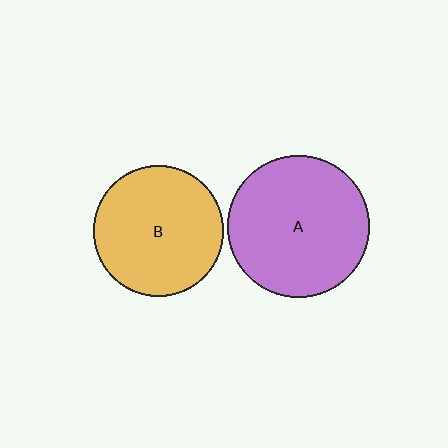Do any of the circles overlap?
No, none of the circles overlap.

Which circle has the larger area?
Circle A (purple).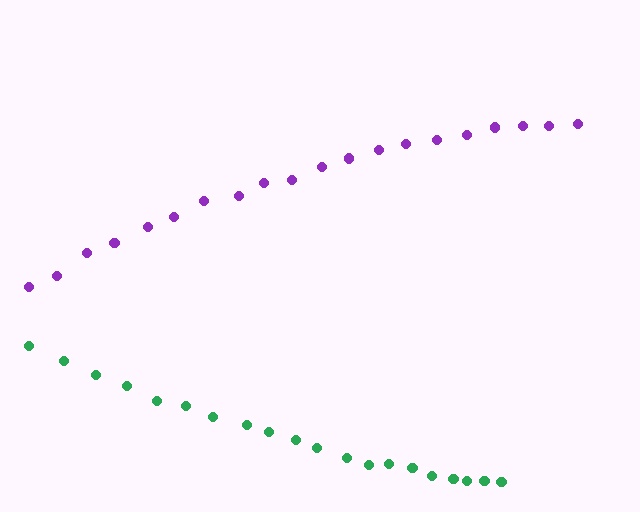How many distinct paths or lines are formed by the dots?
There are 2 distinct paths.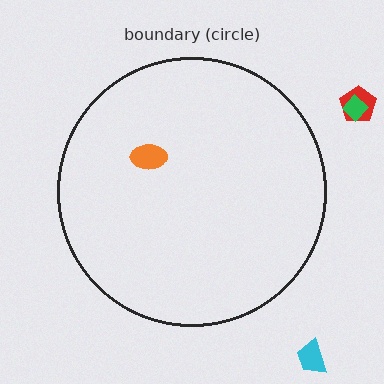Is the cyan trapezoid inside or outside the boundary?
Outside.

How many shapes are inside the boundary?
1 inside, 3 outside.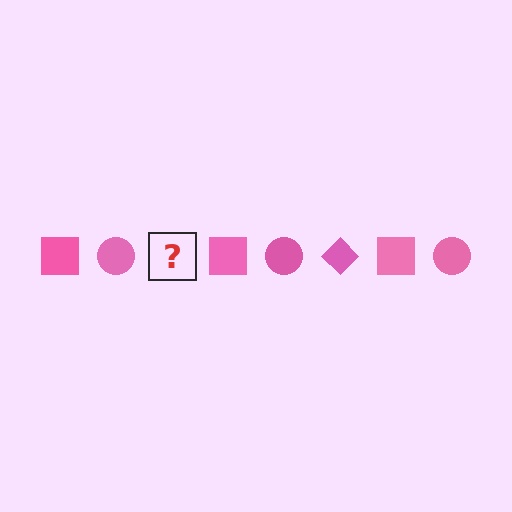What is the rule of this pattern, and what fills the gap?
The rule is that the pattern cycles through square, circle, diamond shapes in pink. The gap should be filled with a pink diamond.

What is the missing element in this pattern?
The missing element is a pink diamond.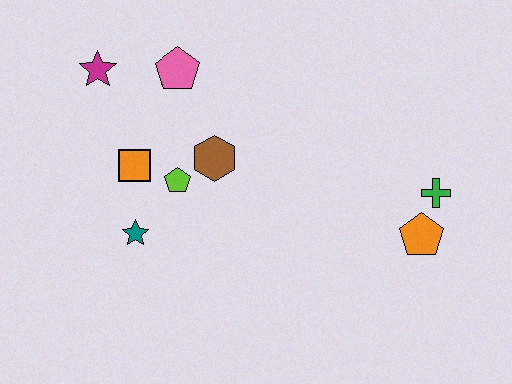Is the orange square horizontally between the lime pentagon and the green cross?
No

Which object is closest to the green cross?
The orange pentagon is closest to the green cross.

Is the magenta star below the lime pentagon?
No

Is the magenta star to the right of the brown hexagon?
No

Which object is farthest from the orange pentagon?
The magenta star is farthest from the orange pentagon.